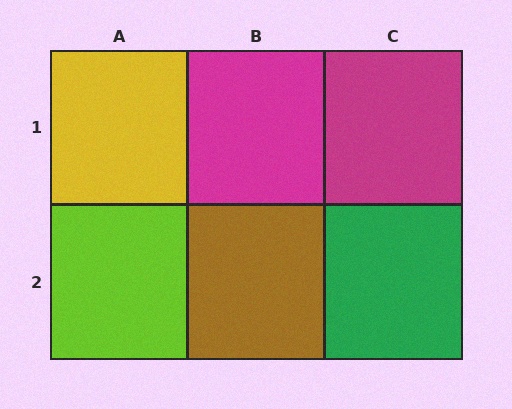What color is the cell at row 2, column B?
Brown.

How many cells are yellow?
1 cell is yellow.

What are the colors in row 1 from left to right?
Yellow, magenta, magenta.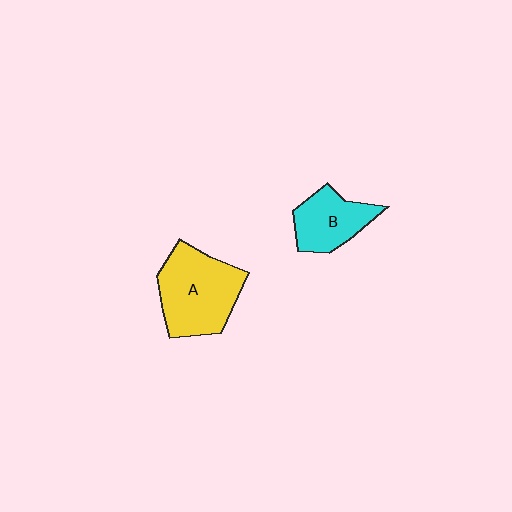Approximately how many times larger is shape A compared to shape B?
Approximately 1.6 times.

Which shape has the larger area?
Shape A (yellow).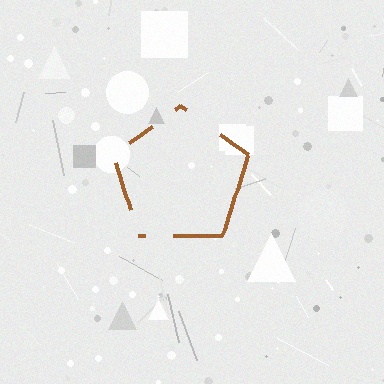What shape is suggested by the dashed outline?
The dashed outline suggests a pentagon.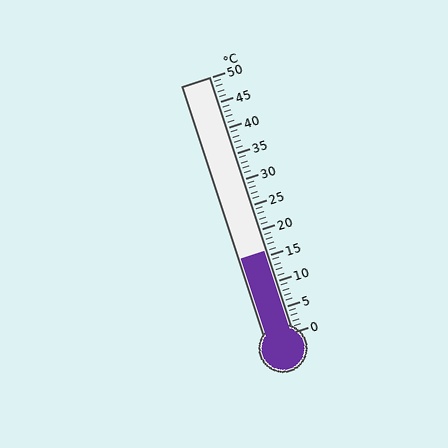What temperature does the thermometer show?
The thermometer shows approximately 16°C.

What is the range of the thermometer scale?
The thermometer scale ranges from 0°C to 50°C.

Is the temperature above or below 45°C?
The temperature is below 45°C.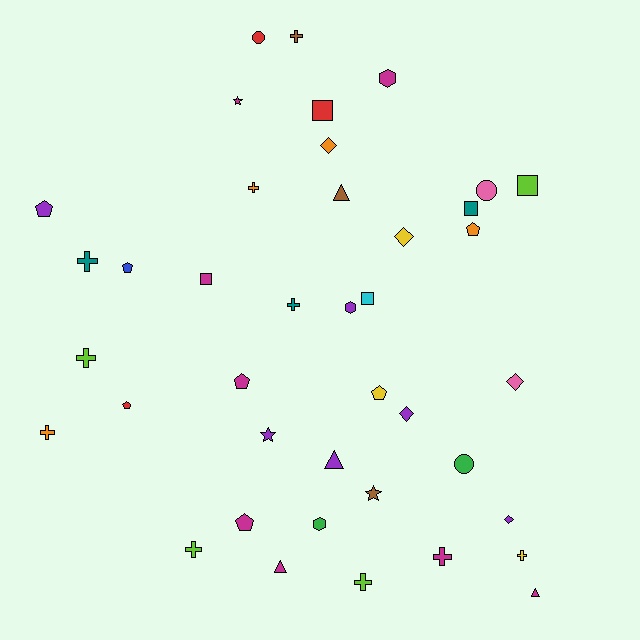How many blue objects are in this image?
There is 1 blue object.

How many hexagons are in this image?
There are 3 hexagons.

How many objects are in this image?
There are 40 objects.